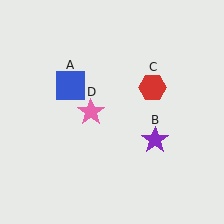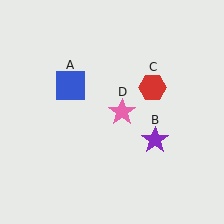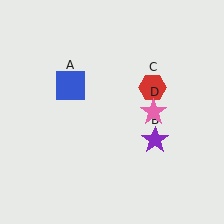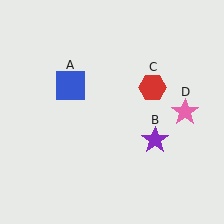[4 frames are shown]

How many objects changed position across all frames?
1 object changed position: pink star (object D).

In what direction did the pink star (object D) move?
The pink star (object D) moved right.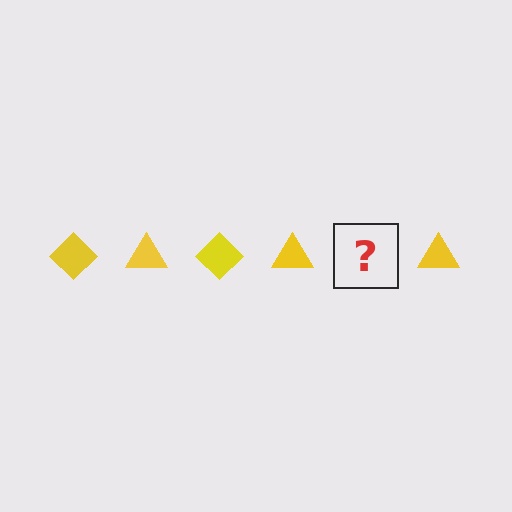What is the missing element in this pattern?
The missing element is a yellow diamond.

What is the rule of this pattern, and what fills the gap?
The rule is that the pattern cycles through diamond, triangle shapes in yellow. The gap should be filled with a yellow diamond.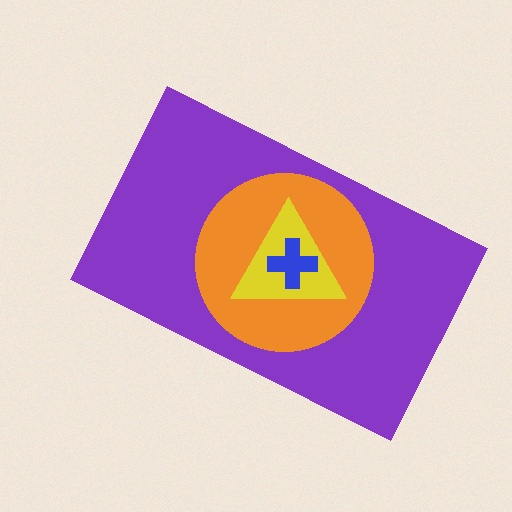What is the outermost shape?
The purple rectangle.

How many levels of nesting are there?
4.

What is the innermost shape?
The blue cross.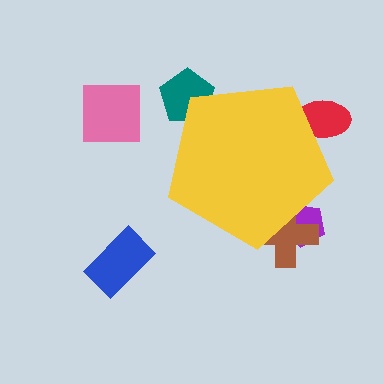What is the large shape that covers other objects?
A yellow pentagon.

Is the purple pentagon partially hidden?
Yes, the purple pentagon is partially hidden behind the yellow pentagon.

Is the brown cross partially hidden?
Yes, the brown cross is partially hidden behind the yellow pentagon.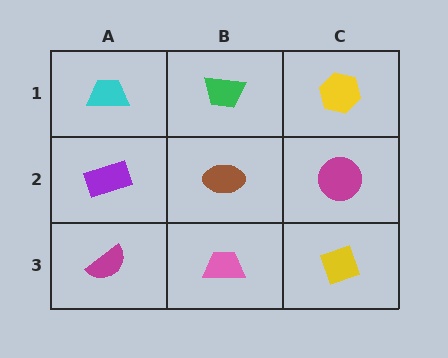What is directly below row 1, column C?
A magenta circle.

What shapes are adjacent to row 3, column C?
A magenta circle (row 2, column C), a pink trapezoid (row 3, column B).